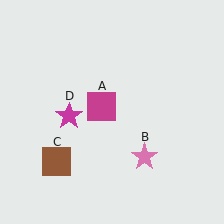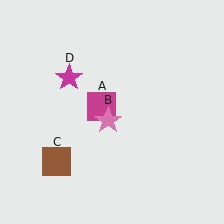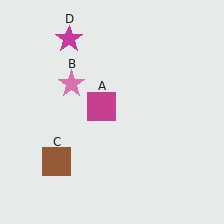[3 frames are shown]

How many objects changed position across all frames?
2 objects changed position: pink star (object B), magenta star (object D).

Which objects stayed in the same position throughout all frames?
Magenta square (object A) and brown square (object C) remained stationary.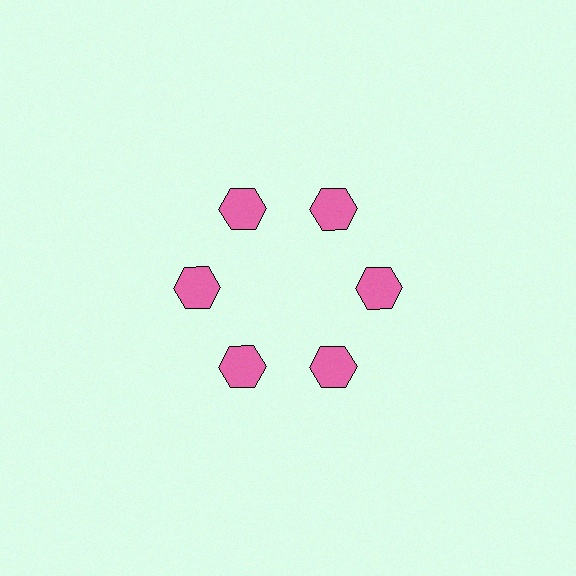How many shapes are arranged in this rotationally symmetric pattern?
There are 6 shapes, arranged in 6 groups of 1.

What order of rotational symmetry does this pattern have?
This pattern has 6-fold rotational symmetry.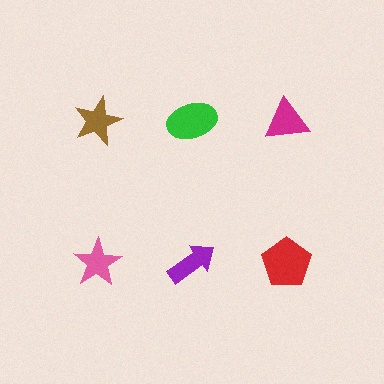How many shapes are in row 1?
3 shapes.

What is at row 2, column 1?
A pink star.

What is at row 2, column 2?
A purple arrow.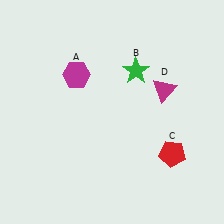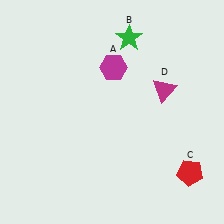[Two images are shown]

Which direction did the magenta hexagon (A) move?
The magenta hexagon (A) moved right.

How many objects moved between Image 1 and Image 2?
3 objects moved between the two images.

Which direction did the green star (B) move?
The green star (B) moved up.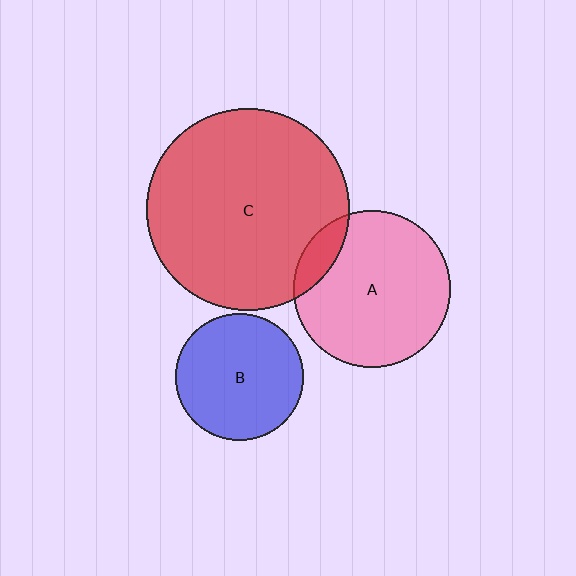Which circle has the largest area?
Circle C (red).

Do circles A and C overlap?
Yes.